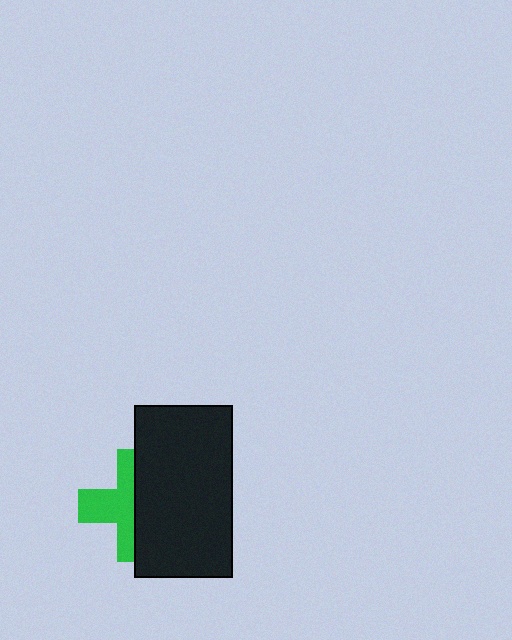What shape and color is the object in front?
The object in front is a black rectangle.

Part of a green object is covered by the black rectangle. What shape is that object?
It is a cross.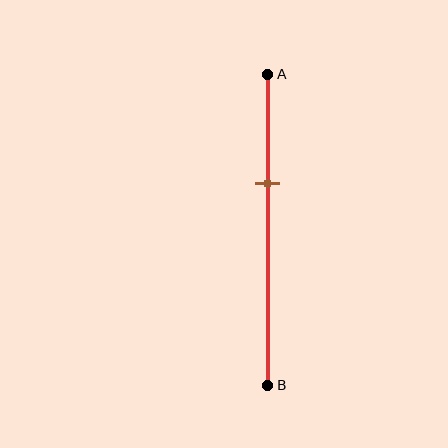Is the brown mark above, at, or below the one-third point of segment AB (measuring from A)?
The brown mark is approximately at the one-third point of segment AB.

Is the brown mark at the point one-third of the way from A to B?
Yes, the mark is approximately at the one-third point.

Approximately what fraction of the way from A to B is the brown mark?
The brown mark is approximately 35% of the way from A to B.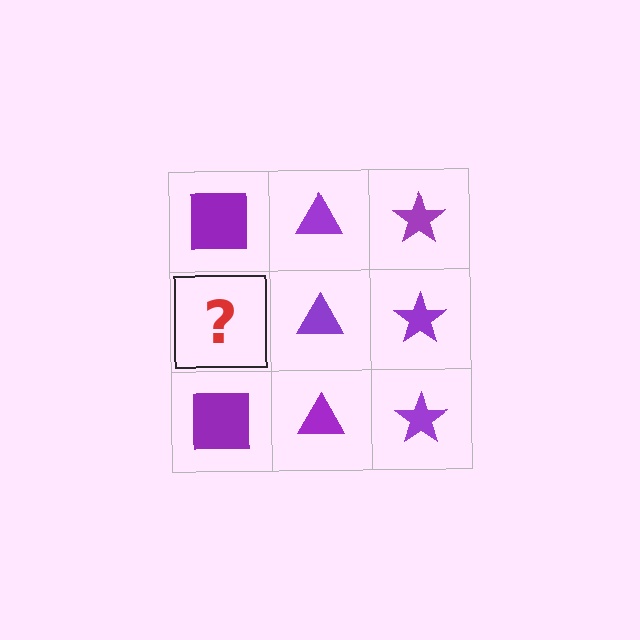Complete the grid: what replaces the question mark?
The question mark should be replaced with a purple square.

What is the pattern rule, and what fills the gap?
The rule is that each column has a consistent shape. The gap should be filled with a purple square.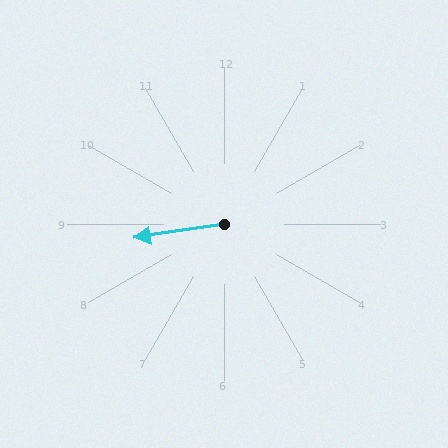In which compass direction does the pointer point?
West.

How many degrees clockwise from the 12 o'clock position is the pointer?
Approximately 262 degrees.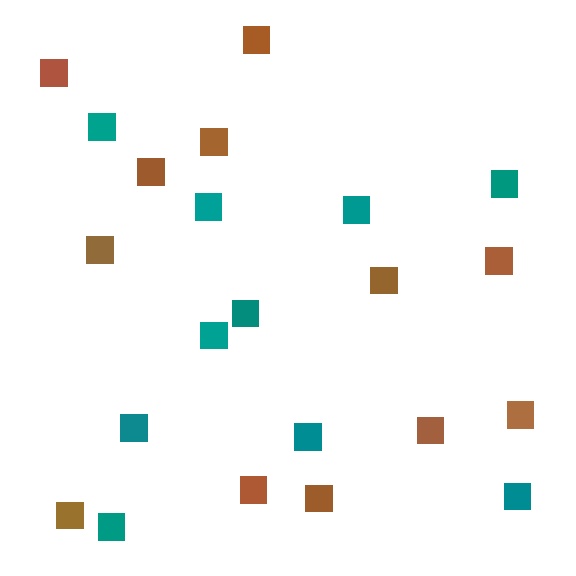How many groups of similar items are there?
There are 2 groups: one group of teal squares (10) and one group of brown squares (12).